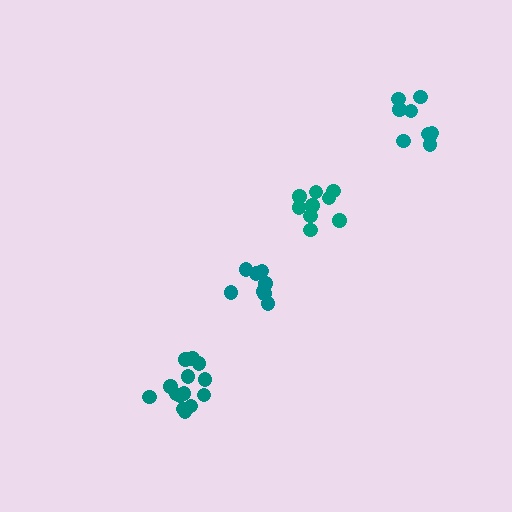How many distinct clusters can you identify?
There are 4 distinct clusters.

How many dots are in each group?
Group 1: 8 dots, Group 2: 9 dots, Group 3: 9 dots, Group 4: 14 dots (40 total).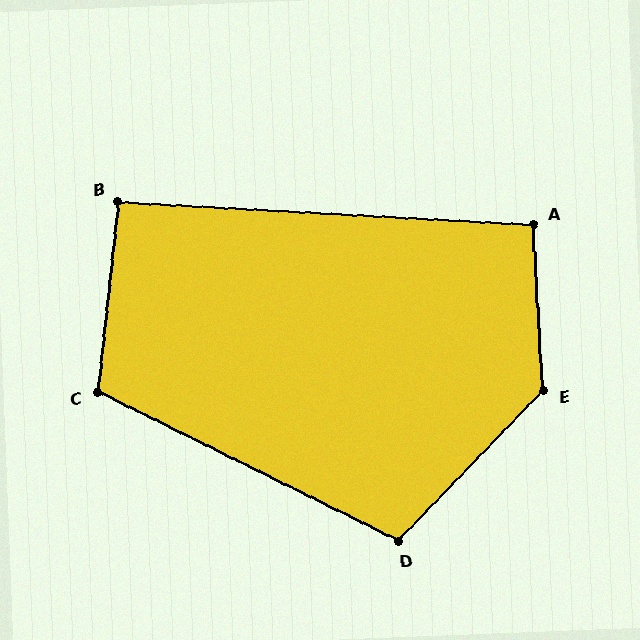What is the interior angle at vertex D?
Approximately 108 degrees (obtuse).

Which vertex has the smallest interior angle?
B, at approximately 93 degrees.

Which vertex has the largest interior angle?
E, at approximately 133 degrees.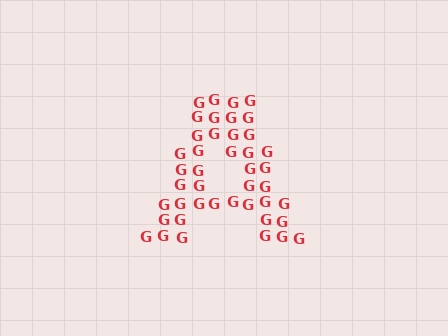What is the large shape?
The large shape is the letter A.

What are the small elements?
The small elements are letter G's.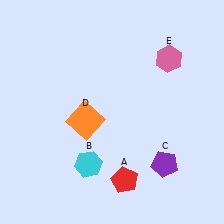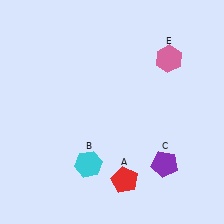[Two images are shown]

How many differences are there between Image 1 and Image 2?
There is 1 difference between the two images.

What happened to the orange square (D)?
The orange square (D) was removed in Image 2. It was in the bottom-left area of Image 1.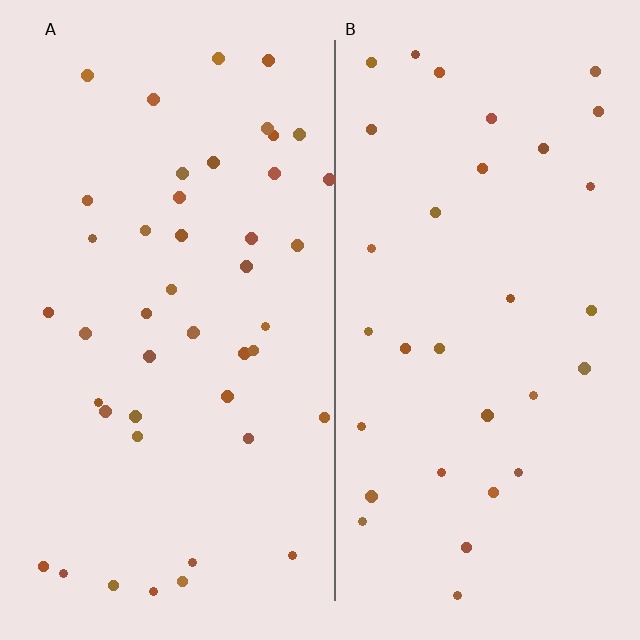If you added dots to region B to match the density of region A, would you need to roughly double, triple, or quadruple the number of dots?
Approximately double.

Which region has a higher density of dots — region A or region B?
A (the left).